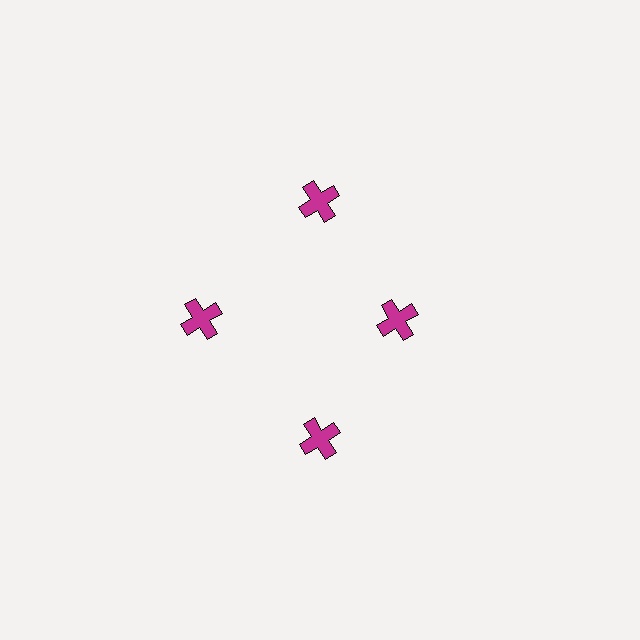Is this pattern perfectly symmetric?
No. The 4 magenta crosses are arranged in a ring, but one element near the 3 o'clock position is pulled inward toward the center, breaking the 4-fold rotational symmetry.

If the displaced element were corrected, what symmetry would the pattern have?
It would have 4-fold rotational symmetry — the pattern would map onto itself every 90 degrees.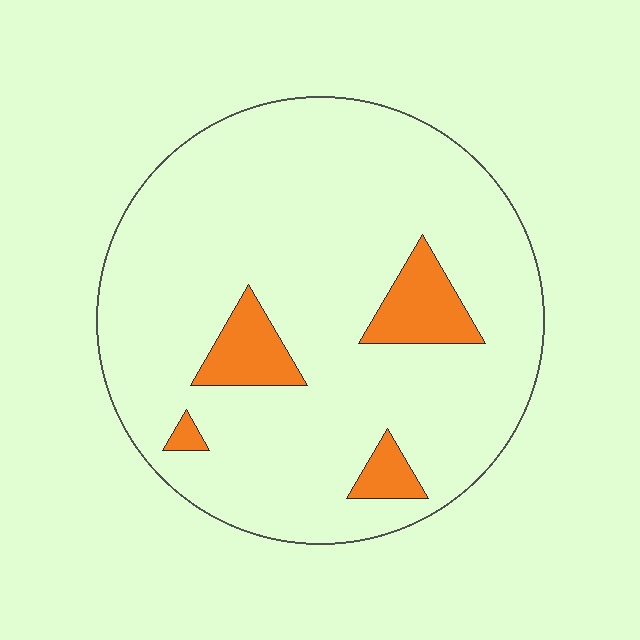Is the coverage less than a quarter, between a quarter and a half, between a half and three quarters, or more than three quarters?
Less than a quarter.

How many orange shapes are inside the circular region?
4.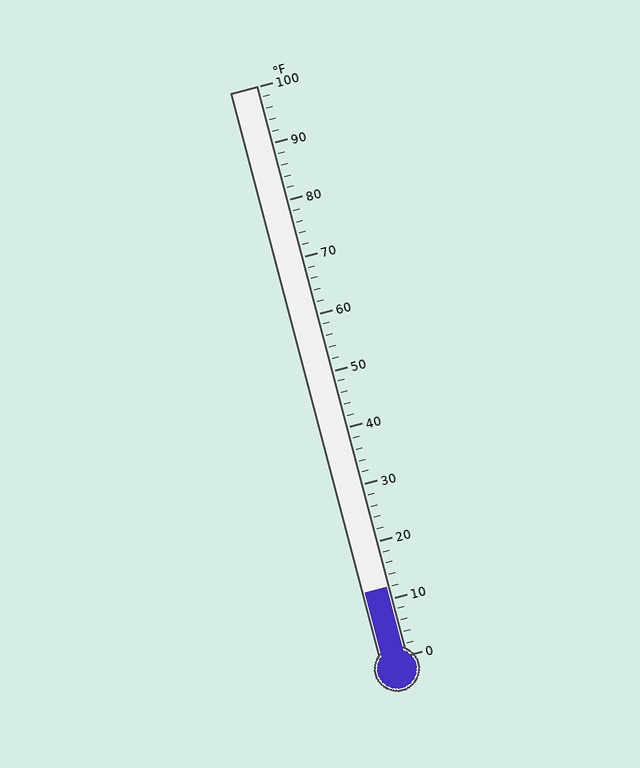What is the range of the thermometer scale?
The thermometer scale ranges from 0°F to 100°F.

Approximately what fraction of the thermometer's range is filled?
The thermometer is filled to approximately 10% of its range.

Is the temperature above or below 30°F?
The temperature is below 30°F.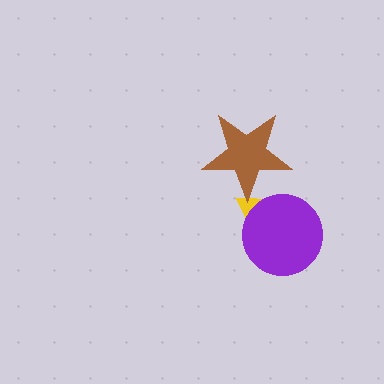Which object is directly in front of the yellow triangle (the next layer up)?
The brown star is directly in front of the yellow triangle.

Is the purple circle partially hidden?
No, no other shape covers it.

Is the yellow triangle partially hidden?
Yes, it is partially covered by another shape.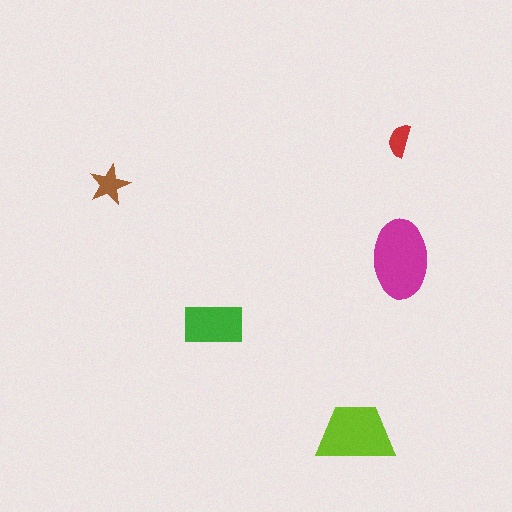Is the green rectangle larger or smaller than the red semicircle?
Larger.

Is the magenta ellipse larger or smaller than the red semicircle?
Larger.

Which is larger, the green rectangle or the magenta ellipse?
The magenta ellipse.